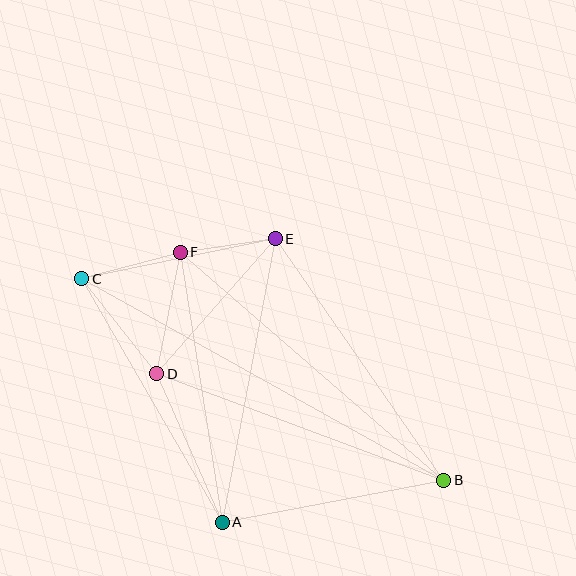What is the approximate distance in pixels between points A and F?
The distance between A and F is approximately 273 pixels.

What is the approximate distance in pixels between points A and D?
The distance between A and D is approximately 162 pixels.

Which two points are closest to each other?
Points E and F are closest to each other.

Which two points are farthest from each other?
Points B and C are farthest from each other.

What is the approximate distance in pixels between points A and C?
The distance between A and C is approximately 281 pixels.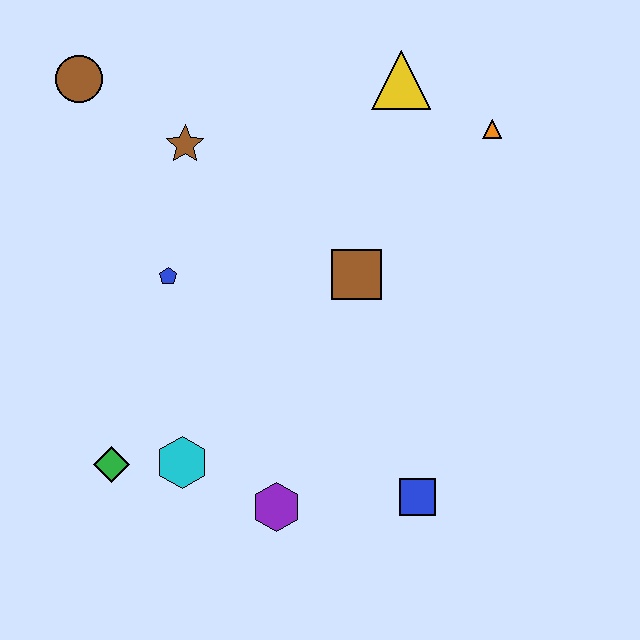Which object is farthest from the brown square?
The brown circle is farthest from the brown square.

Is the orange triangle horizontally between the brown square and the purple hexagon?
No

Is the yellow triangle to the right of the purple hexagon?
Yes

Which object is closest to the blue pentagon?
The brown star is closest to the blue pentagon.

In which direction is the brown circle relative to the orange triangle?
The brown circle is to the left of the orange triangle.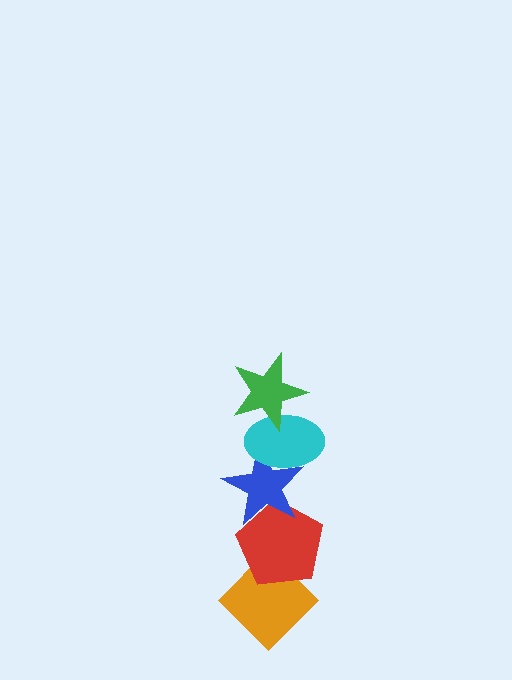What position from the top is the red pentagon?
The red pentagon is 4th from the top.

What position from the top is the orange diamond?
The orange diamond is 5th from the top.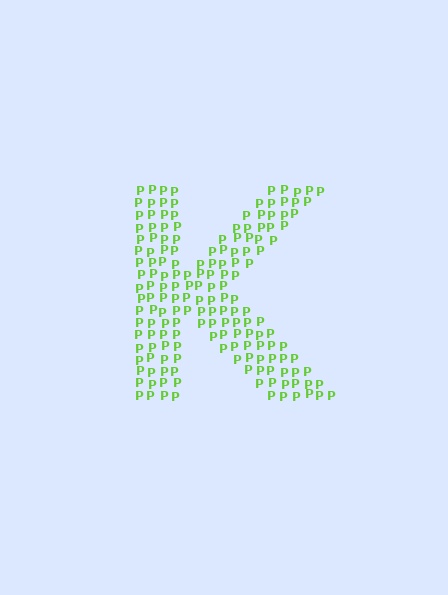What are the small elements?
The small elements are letter P's.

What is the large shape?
The large shape is the letter K.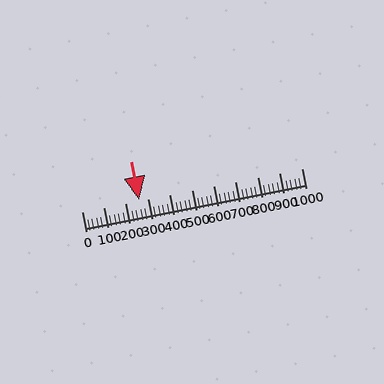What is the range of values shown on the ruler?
The ruler shows values from 0 to 1000.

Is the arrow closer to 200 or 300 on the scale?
The arrow is closer to 300.